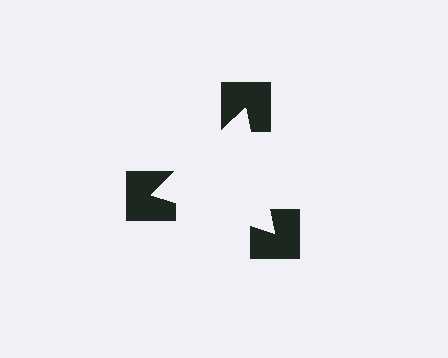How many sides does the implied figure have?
3 sides.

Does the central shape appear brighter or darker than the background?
It typically appears slightly brighter than the background, even though no actual brightness change is drawn.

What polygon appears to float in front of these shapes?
An illusory triangle — its edges are inferred from the aligned wedge cuts in the notched squares, not physically drawn.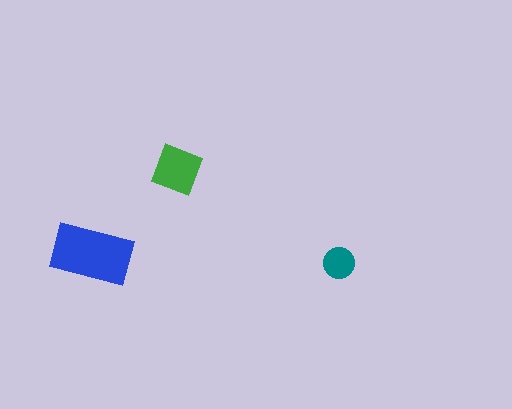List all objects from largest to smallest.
The blue rectangle, the green square, the teal circle.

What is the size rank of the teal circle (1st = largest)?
3rd.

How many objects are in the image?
There are 3 objects in the image.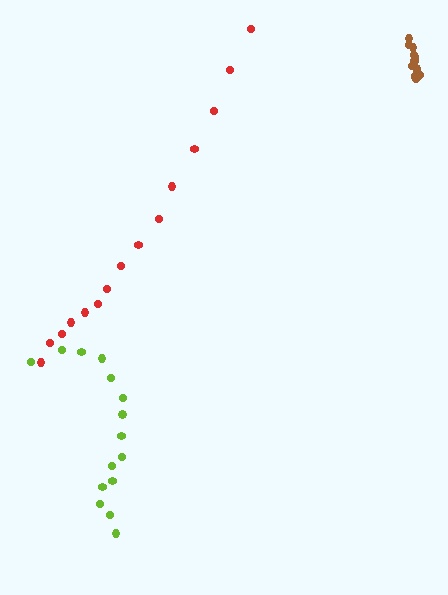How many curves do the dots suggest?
There are 3 distinct paths.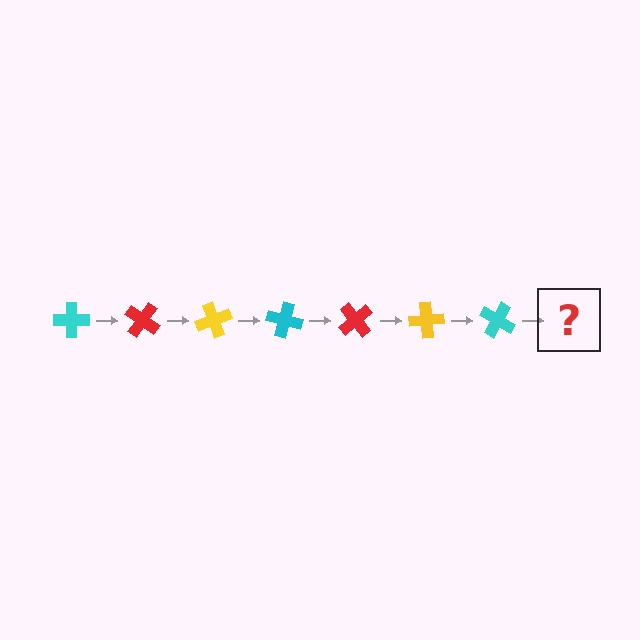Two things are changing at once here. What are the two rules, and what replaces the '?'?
The two rules are that it rotates 35 degrees each step and the color cycles through cyan, red, and yellow. The '?' should be a red cross, rotated 245 degrees from the start.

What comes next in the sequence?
The next element should be a red cross, rotated 245 degrees from the start.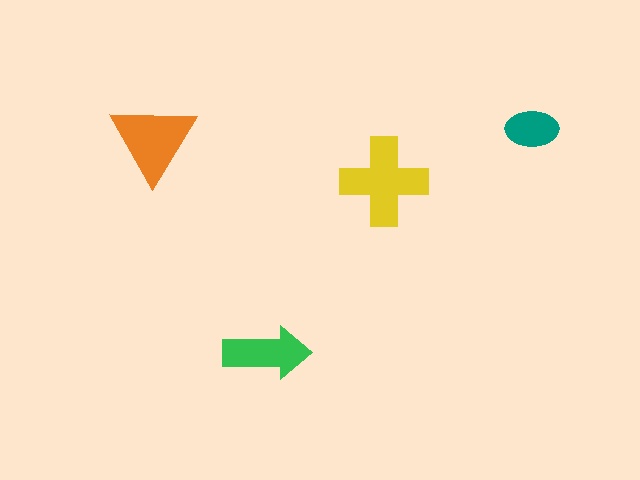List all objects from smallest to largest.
The teal ellipse, the green arrow, the orange triangle, the yellow cross.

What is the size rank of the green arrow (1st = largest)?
3rd.